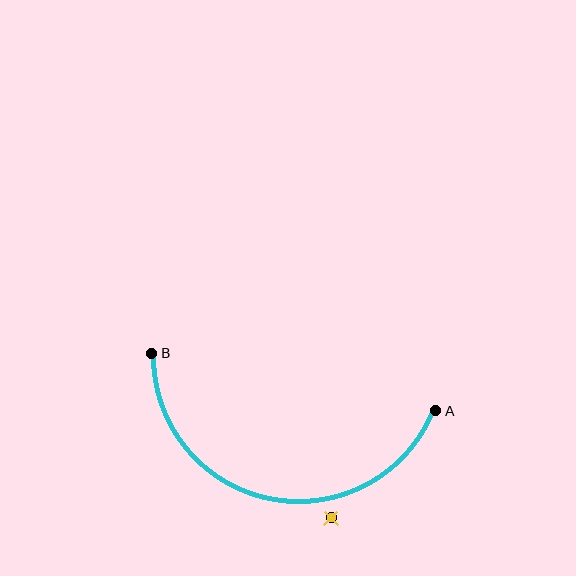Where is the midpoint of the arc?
The arc midpoint is the point on the curve farthest from the straight line joining A and B. It sits below that line.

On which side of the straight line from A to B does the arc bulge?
The arc bulges below the straight line connecting A and B.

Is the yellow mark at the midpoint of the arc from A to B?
No — the yellow mark does not lie on the arc at all. It sits slightly outside the curve.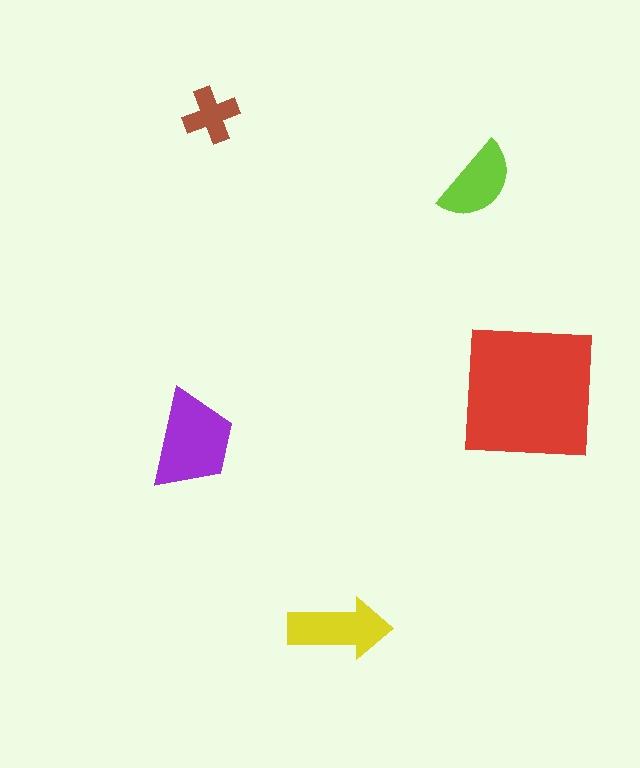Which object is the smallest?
The brown cross.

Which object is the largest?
The red square.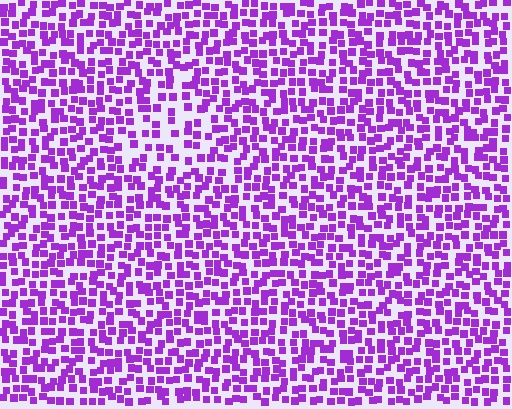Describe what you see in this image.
The image contains small purple elements arranged at two different densities. A triangle-shaped region is visible where the elements are less densely packed than the surrounding area.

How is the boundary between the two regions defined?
The boundary is defined by a change in element density (approximately 1.8x ratio). All elements are the same color, size, and shape.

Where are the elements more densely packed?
The elements are more densely packed outside the triangle boundary.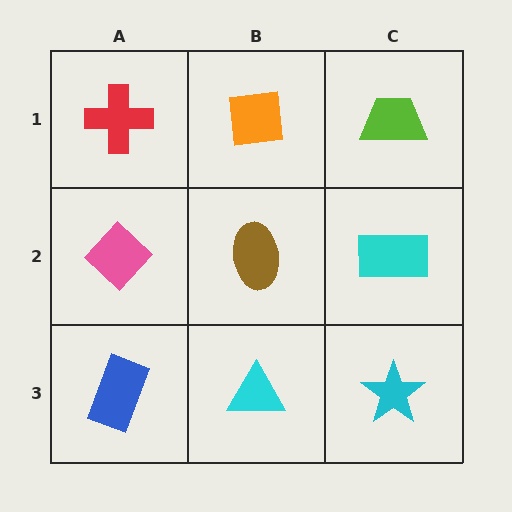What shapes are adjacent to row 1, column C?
A cyan rectangle (row 2, column C), an orange square (row 1, column B).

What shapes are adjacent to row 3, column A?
A pink diamond (row 2, column A), a cyan triangle (row 3, column B).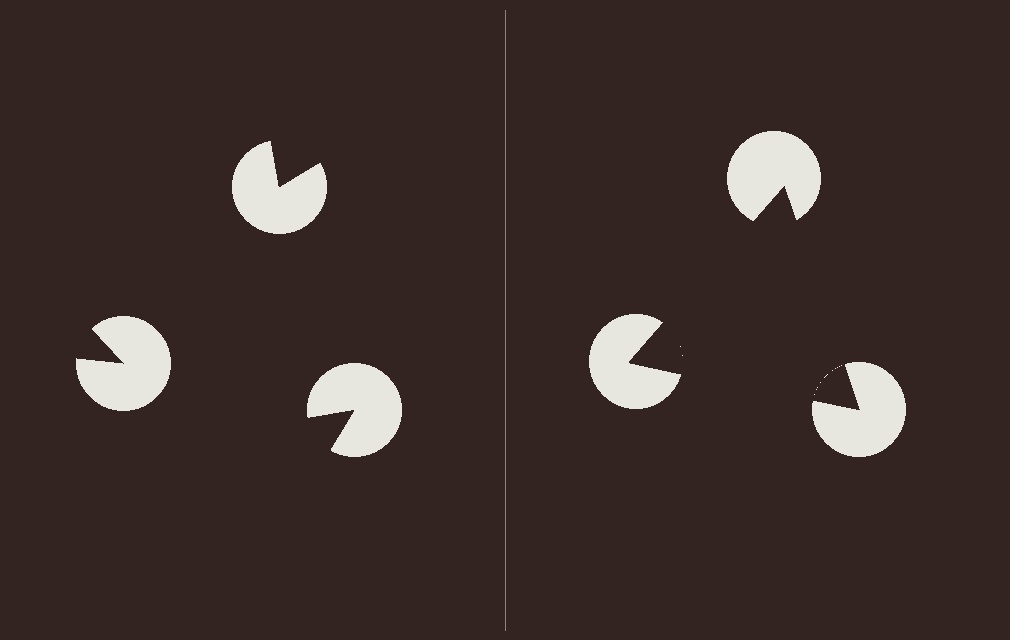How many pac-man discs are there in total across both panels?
6 — 3 on each side.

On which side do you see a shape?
An illusory triangle appears on the right side. On the left side the wedge cuts are rotated, so no coherent shape forms.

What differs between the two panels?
The pac-man discs are positioned identically on both sides; only the wedge orientations differ. On the right they align to a triangle; on the left they are misaligned.